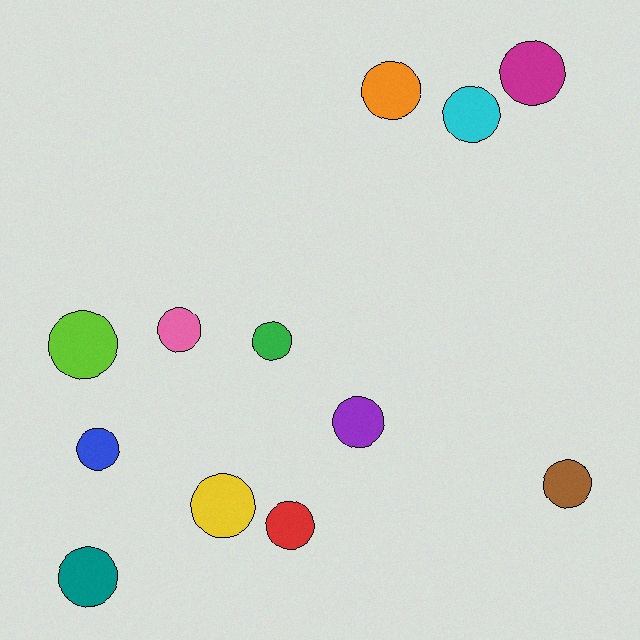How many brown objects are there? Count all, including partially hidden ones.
There is 1 brown object.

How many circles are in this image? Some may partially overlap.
There are 12 circles.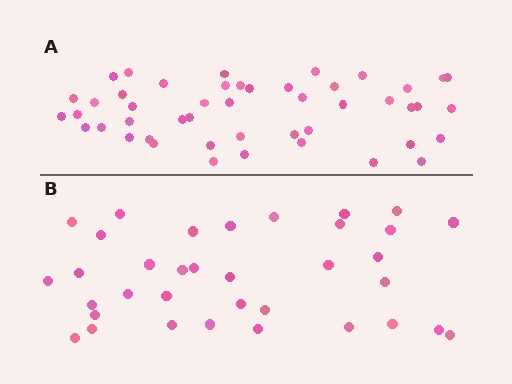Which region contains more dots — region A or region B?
Region A (the top region) has more dots.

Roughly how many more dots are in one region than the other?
Region A has roughly 12 or so more dots than region B.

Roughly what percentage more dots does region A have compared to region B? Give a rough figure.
About 35% more.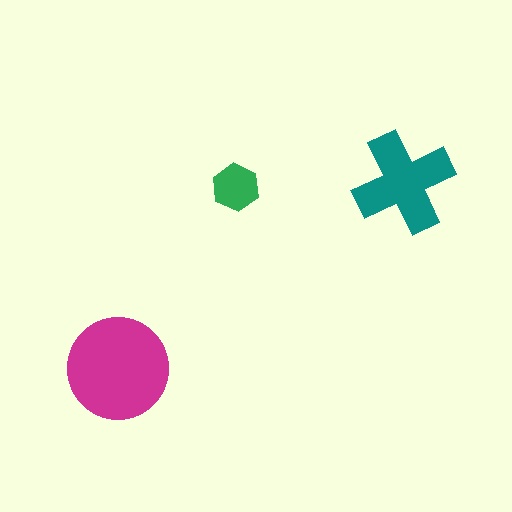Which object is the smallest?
The green hexagon.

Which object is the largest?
The magenta circle.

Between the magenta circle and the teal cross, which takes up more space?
The magenta circle.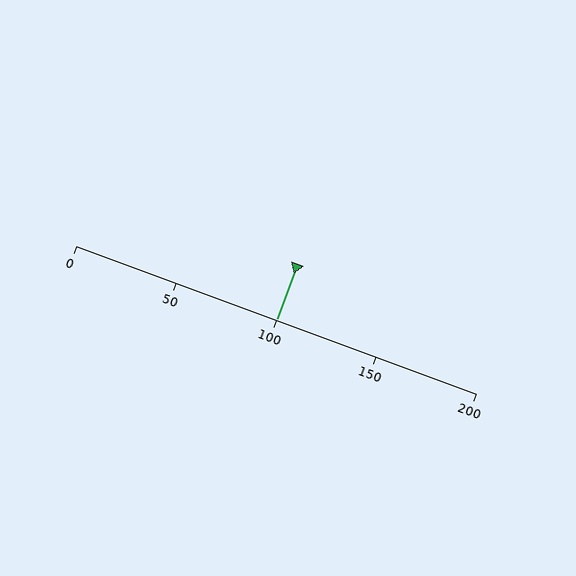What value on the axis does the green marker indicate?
The marker indicates approximately 100.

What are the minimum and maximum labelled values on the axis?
The axis runs from 0 to 200.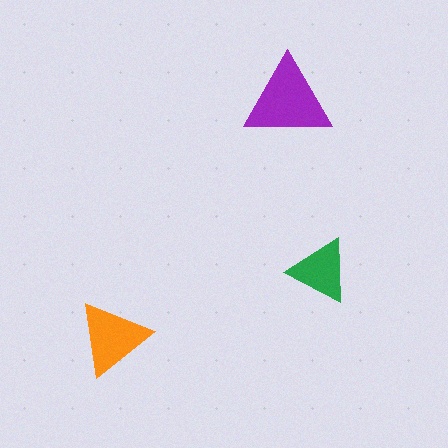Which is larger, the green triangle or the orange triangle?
The orange one.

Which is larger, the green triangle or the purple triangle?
The purple one.